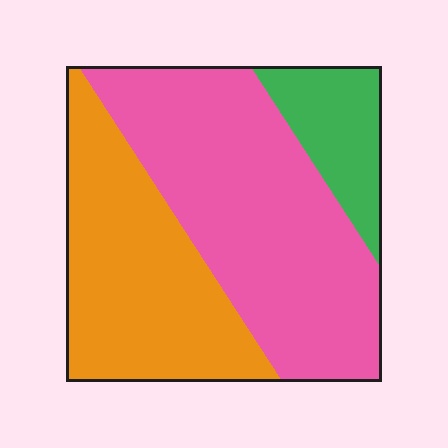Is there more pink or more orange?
Pink.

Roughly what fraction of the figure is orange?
Orange takes up about three eighths (3/8) of the figure.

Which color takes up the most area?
Pink, at roughly 50%.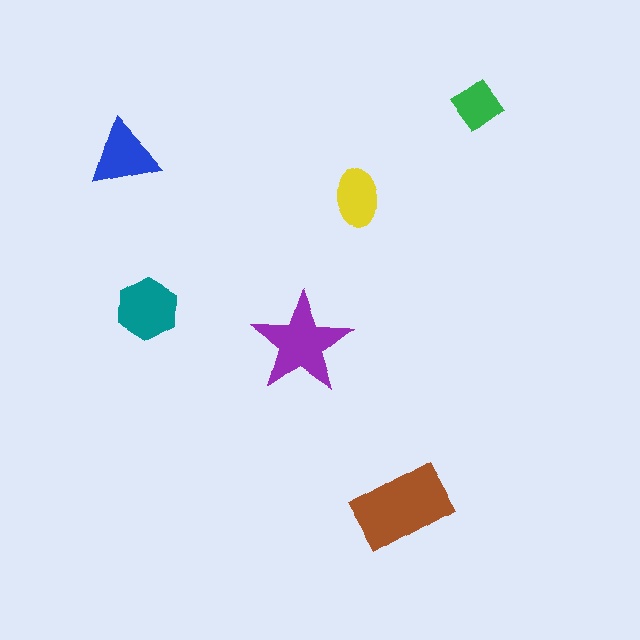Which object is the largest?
The brown rectangle.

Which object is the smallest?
The green diamond.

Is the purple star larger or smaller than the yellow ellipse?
Larger.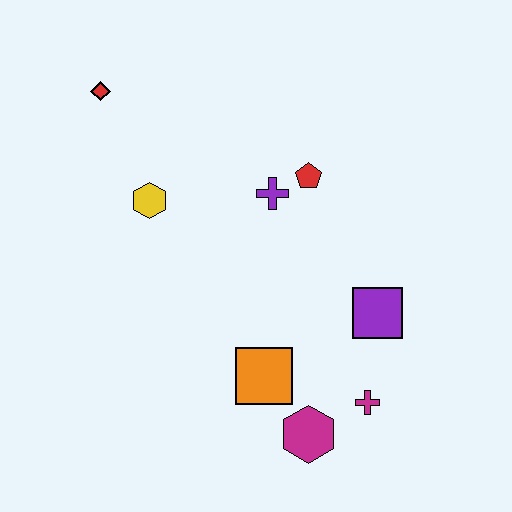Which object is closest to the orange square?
The magenta hexagon is closest to the orange square.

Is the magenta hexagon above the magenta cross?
No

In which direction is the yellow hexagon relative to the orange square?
The yellow hexagon is above the orange square.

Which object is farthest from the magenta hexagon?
The red diamond is farthest from the magenta hexagon.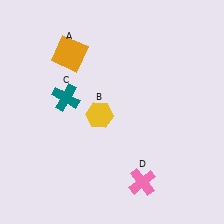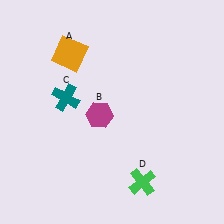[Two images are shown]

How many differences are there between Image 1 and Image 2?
There are 2 differences between the two images.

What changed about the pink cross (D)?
In Image 1, D is pink. In Image 2, it changed to green.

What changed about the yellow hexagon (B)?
In Image 1, B is yellow. In Image 2, it changed to magenta.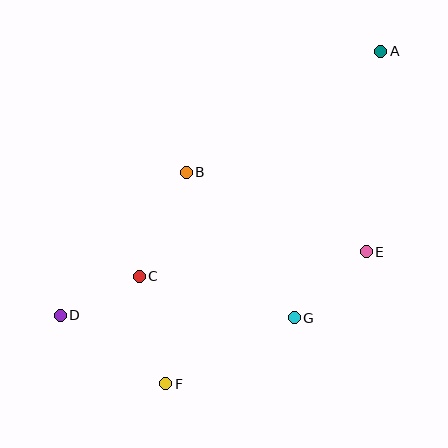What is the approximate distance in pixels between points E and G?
The distance between E and G is approximately 98 pixels.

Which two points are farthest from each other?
Points A and D are farthest from each other.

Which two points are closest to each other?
Points C and D are closest to each other.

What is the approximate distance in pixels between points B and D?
The distance between B and D is approximately 191 pixels.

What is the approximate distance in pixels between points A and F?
The distance between A and F is approximately 396 pixels.